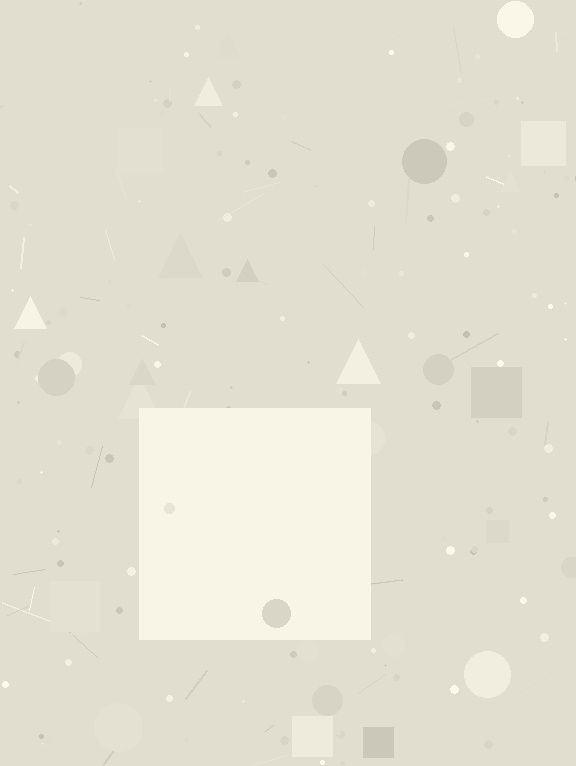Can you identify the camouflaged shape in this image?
The camouflaged shape is a square.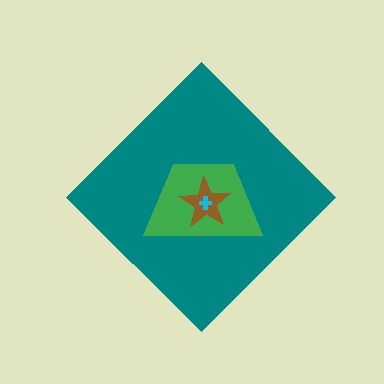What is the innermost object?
The cyan cross.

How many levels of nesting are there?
4.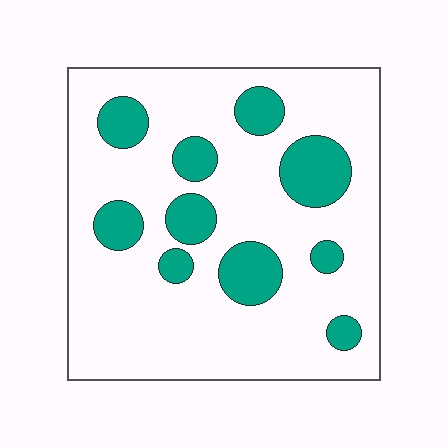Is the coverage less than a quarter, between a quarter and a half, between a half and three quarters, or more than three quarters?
Less than a quarter.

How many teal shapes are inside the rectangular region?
10.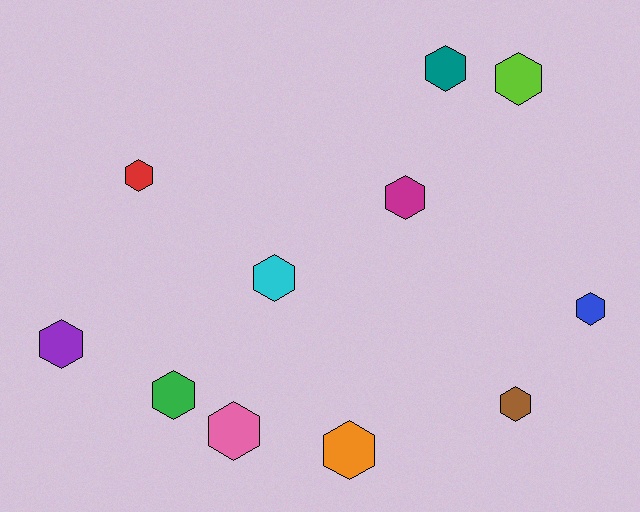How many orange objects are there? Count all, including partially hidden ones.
There is 1 orange object.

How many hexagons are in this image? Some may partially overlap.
There are 11 hexagons.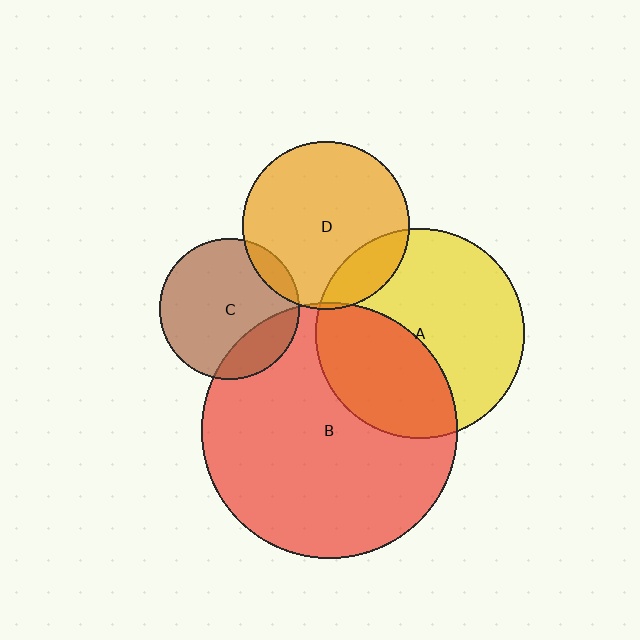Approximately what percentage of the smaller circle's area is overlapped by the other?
Approximately 40%.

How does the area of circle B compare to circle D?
Approximately 2.3 times.